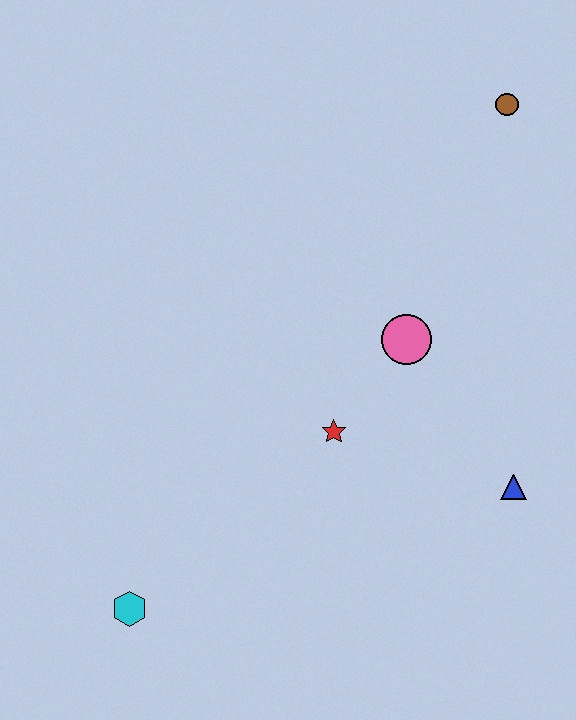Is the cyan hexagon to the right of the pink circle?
No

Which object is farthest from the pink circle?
The cyan hexagon is farthest from the pink circle.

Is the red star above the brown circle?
No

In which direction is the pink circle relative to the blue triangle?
The pink circle is above the blue triangle.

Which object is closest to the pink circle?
The red star is closest to the pink circle.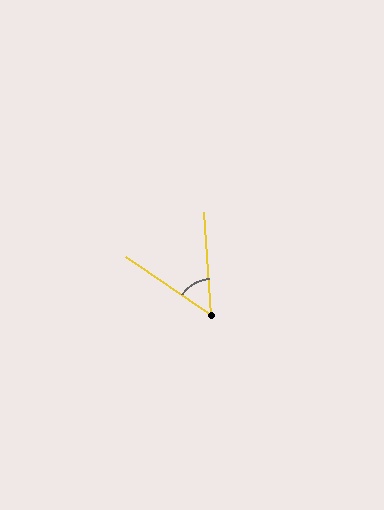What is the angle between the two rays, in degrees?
Approximately 52 degrees.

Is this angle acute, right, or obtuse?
It is acute.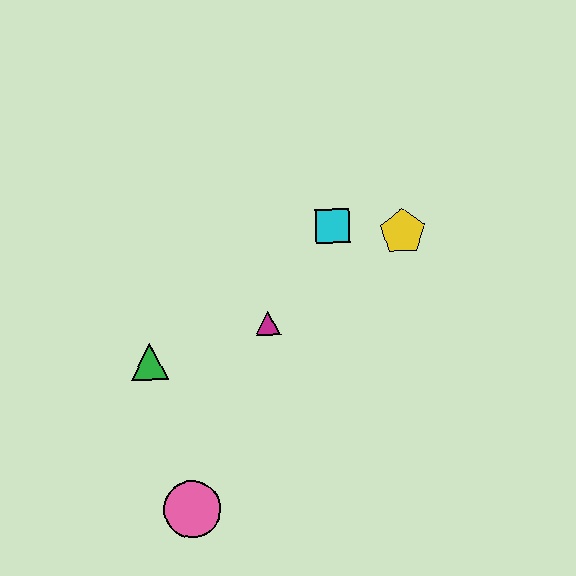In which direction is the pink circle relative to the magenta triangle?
The pink circle is below the magenta triangle.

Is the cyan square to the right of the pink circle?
Yes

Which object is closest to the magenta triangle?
The cyan square is closest to the magenta triangle.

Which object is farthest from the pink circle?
The yellow pentagon is farthest from the pink circle.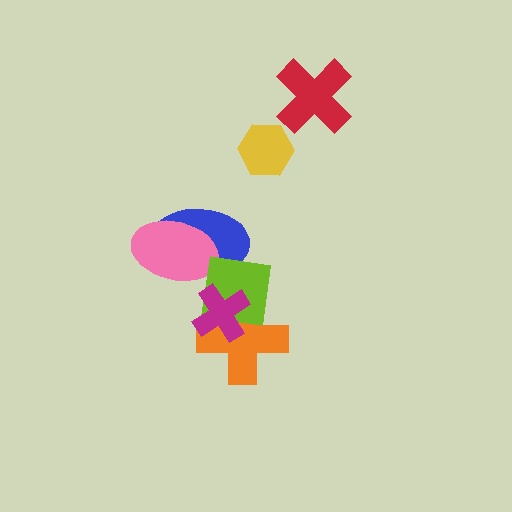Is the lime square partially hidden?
Yes, it is partially covered by another shape.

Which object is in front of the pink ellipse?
The lime square is in front of the pink ellipse.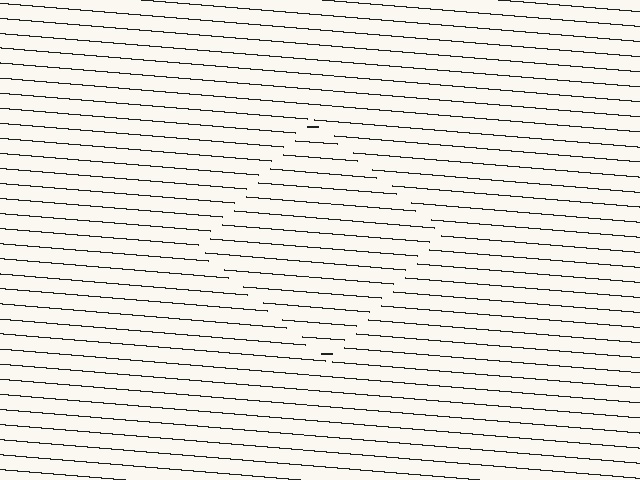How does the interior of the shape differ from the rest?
The interior of the shape contains the same grating, shifted by half a period — the contour is defined by the phase discontinuity where line-ends from the inner and outer gratings abut.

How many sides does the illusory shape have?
4 sides — the line-ends trace a square.